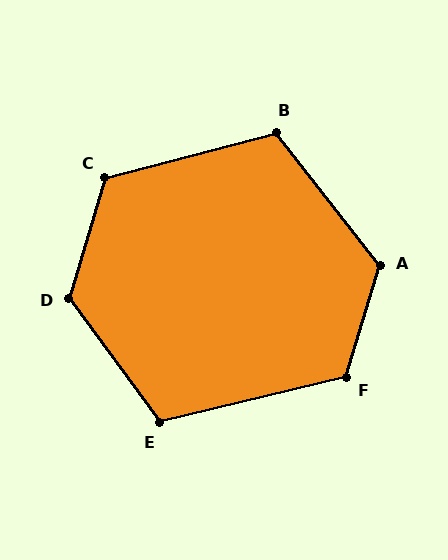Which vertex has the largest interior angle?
D, at approximately 127 degrees.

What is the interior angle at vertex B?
Approximately 113 degrees (obtuse).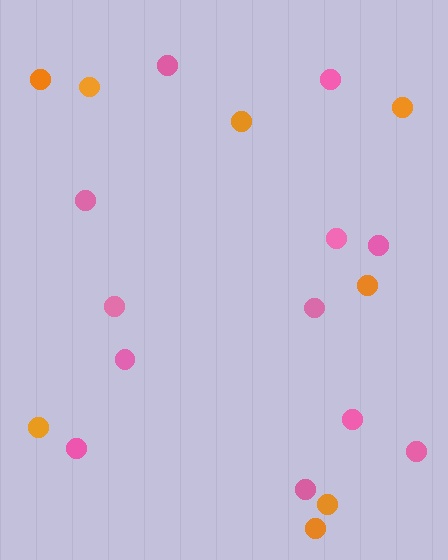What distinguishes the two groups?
There are 2 groups: one group of pink circles (12) and one group of orange circles (8).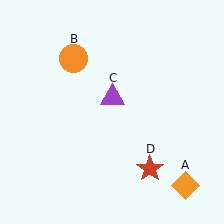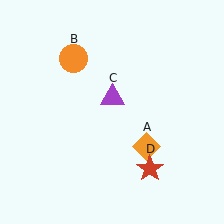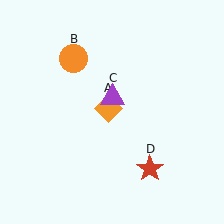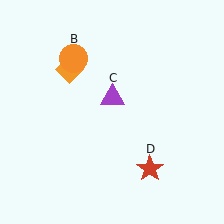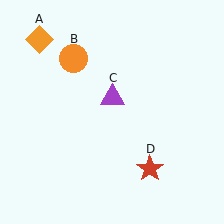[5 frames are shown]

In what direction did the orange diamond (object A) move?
The orange diamond (object A) moved up and to the left.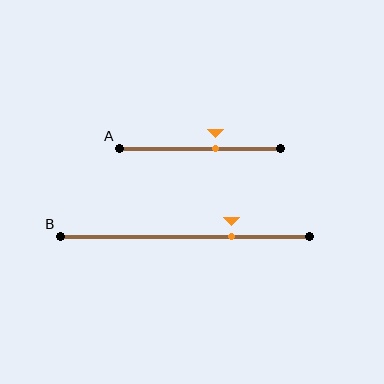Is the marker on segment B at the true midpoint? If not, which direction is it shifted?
No, the marker on segment B is shifted to the right by about 19% of the segment length.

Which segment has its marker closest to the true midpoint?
Segment A has its marker closest to the true midpoint.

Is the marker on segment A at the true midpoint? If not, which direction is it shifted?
No, the marker on segment A is shifted to the right by about 10% of the segment length.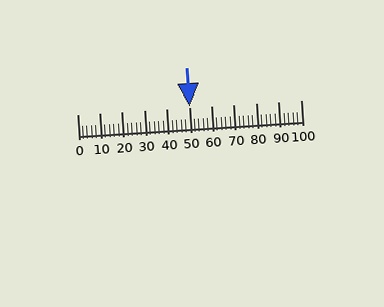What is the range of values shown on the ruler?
The ruler shows values from 0 to 100.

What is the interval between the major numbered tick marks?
The major tick marks are spaced 10 units apart.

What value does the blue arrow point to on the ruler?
The blue arrow points to approximately 50.